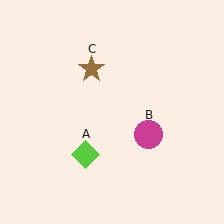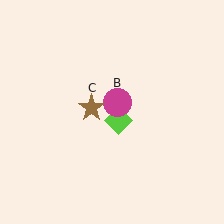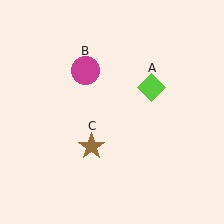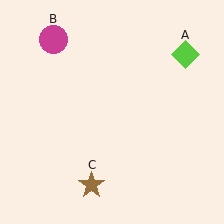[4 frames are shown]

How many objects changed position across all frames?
3 objects changed position: lime diamond (object A), magenta circle (object B), brown star (object C).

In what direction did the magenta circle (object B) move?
The magenta circle (object B) moved up and to the left.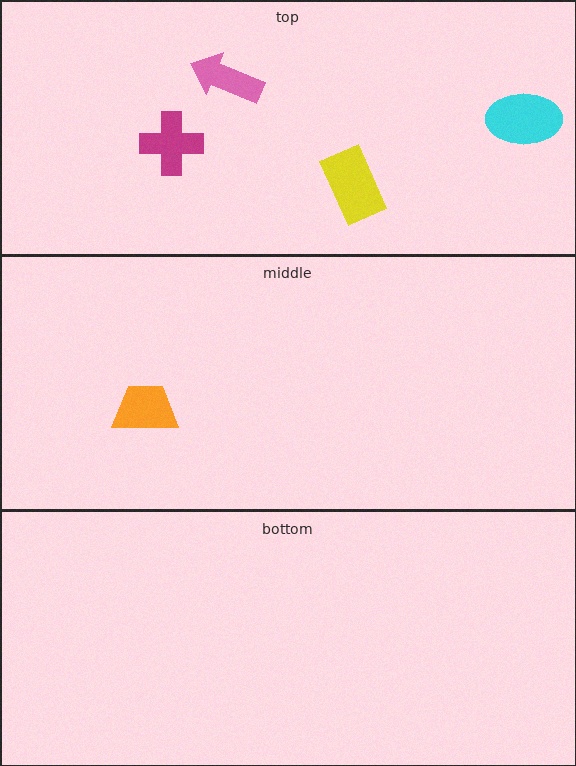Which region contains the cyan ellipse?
The top region.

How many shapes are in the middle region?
1.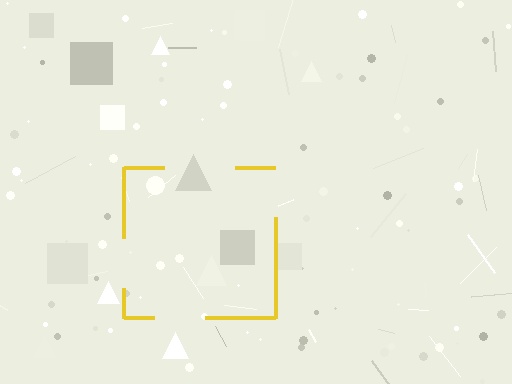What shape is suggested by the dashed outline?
The dashed outline suggests a square.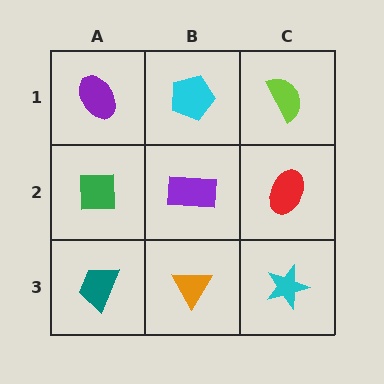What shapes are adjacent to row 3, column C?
A red ellipse (row 2, column C), an orange triangle (row 3, column B).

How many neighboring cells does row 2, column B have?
4.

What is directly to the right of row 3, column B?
A cyan star.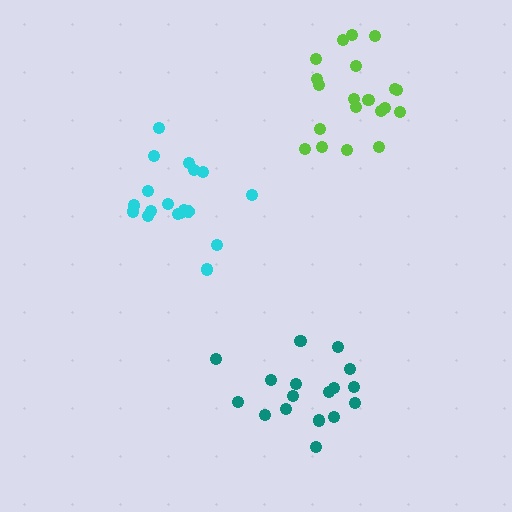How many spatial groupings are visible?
There are 3 spatial groupings.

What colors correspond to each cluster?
The clusters are colored: cyan, lime, teal.